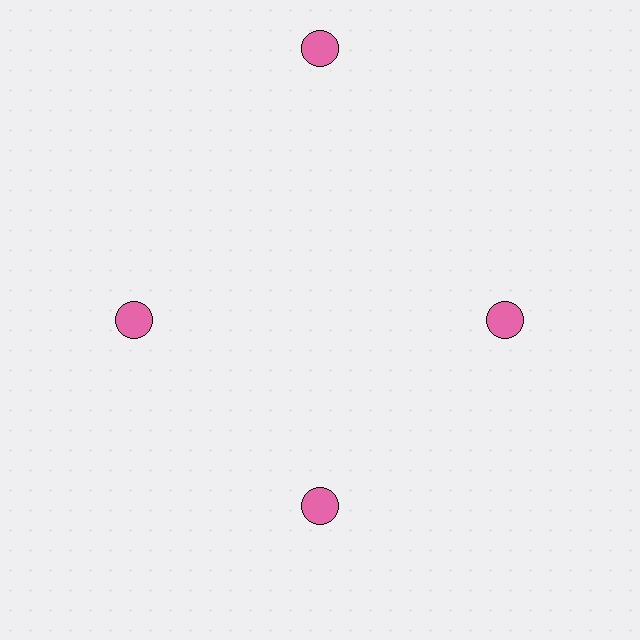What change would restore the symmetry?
The symmetry would be restored by moving it inward, back onto the ring so that all 4 circles sit at equal angles and equal distance from the center.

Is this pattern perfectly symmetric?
No. The 4 pink circles are arranged in a ring, but one element near the 12 o'clock position is pushed outward from the center, breaking the 4-fold rotational symmetry.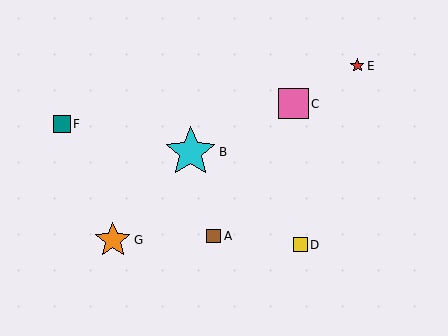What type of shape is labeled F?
Shape F is a teal square.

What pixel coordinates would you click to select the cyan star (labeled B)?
Click at (191, 152) to select the cyan star B.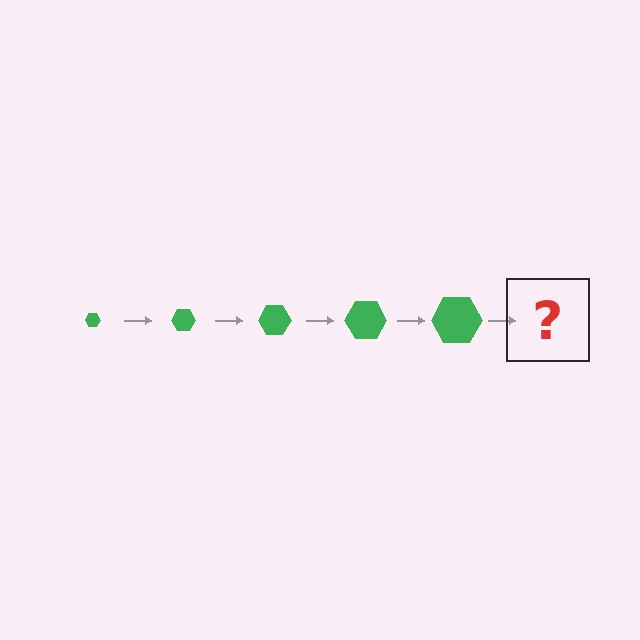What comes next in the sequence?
The next element should be a green hexagon, larger than the previous one.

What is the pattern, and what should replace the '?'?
The pattern is that the hexagon gets progressively larger each step. The '?' should be a green hexagon, larger than the previous one.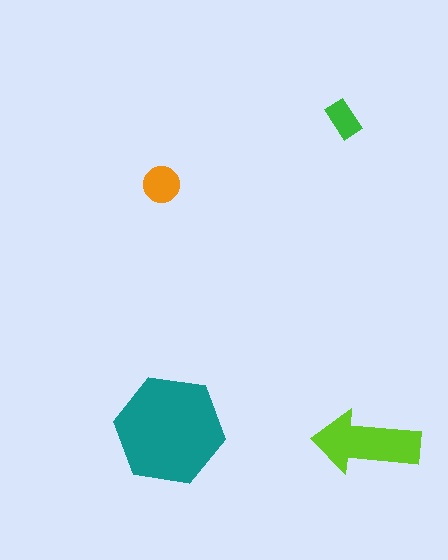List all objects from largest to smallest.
The teal hexagon, the lime arrow, the orange circle, the green rectangle.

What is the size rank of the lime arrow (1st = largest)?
2nd.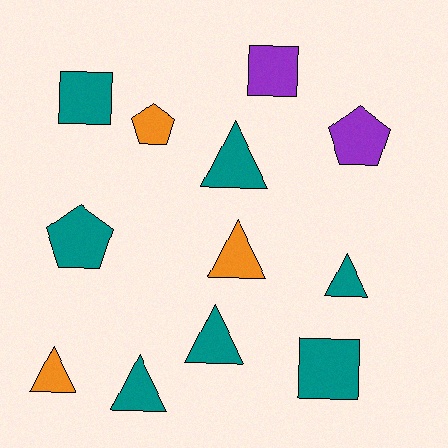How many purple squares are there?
There is 1 purple square.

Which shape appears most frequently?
Triangle, with 6 objects.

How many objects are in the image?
There are 12 objects.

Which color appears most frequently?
Teal, with 7 objects.